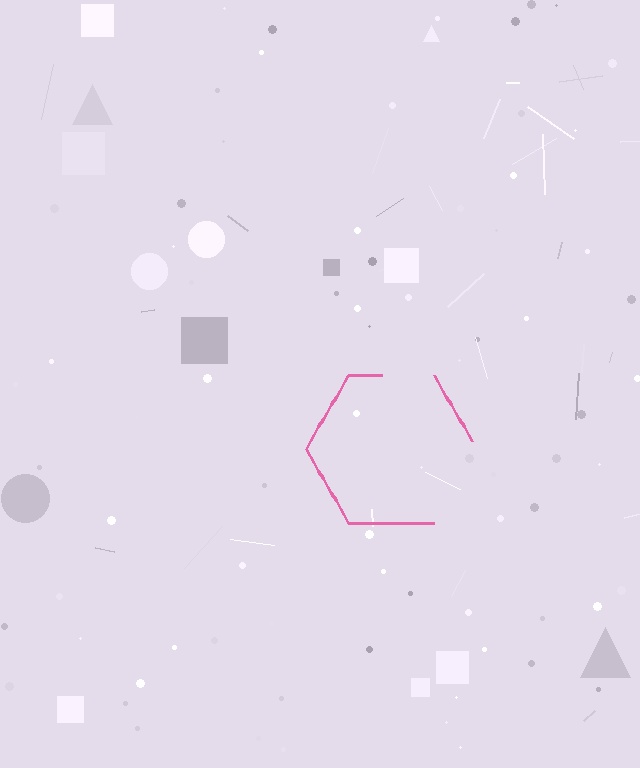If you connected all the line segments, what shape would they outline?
They would outline a hexagon.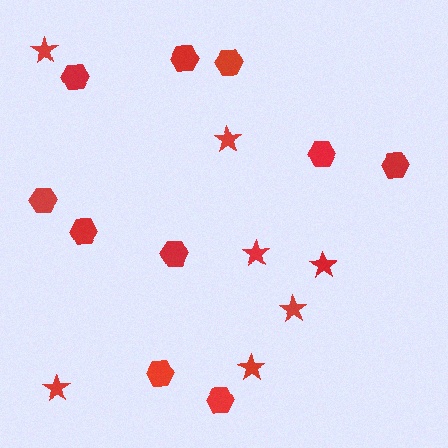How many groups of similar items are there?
There are 2 groups: one group of hexagons (10) and one group of stars (7).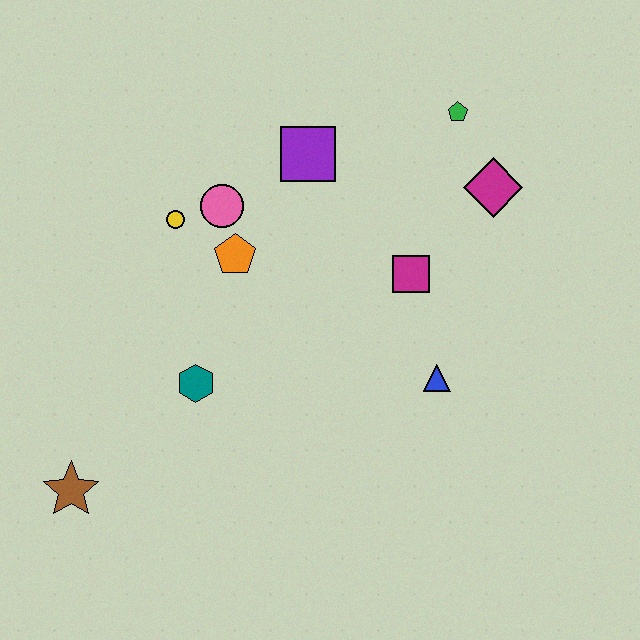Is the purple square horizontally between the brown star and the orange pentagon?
No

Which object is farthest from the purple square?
The brown star is farthest from the purple square.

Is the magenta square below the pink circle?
Yes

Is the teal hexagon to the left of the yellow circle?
No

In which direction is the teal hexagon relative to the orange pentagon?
The teal hexagon is below the orange pentagon.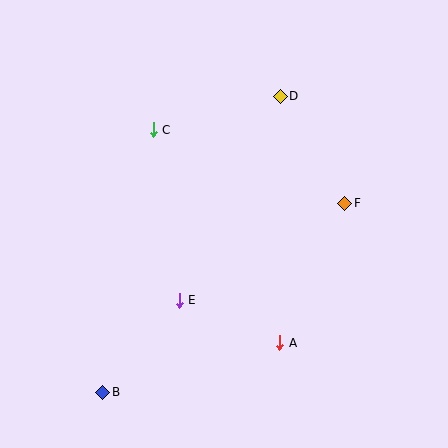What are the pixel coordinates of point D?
Point D is at (280, 96).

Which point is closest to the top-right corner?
Point D is closest to the top-right corner.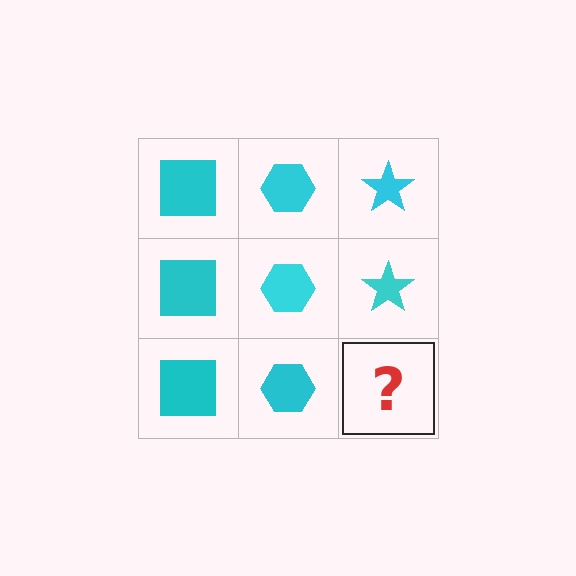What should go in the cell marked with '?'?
The missing cell should contain a cyan star.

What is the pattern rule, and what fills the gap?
The rule is that each column has a consistent shape. The gap should be filled with a cyan star.